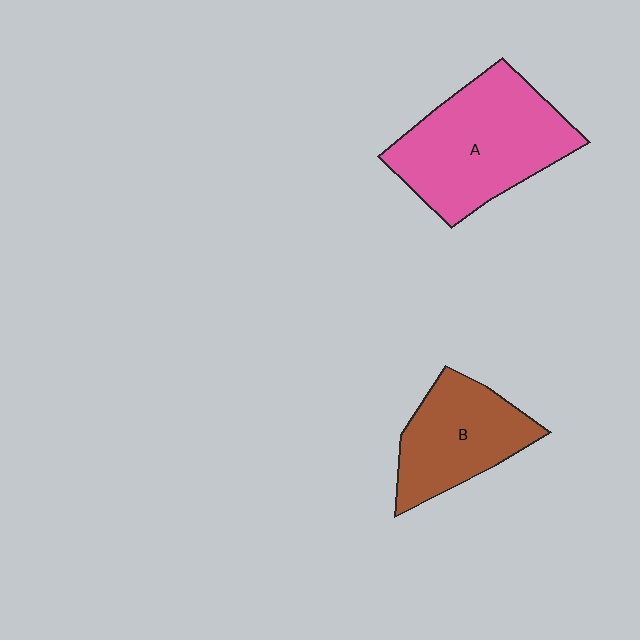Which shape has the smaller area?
Shape B (brown).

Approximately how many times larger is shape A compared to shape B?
Approximately 1.5 times.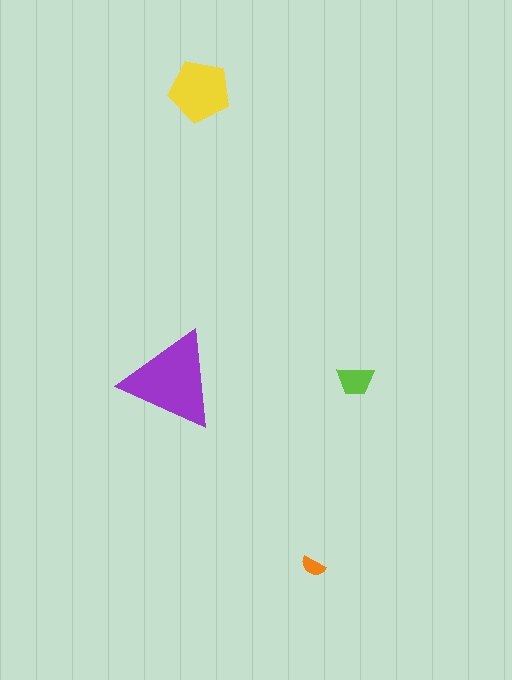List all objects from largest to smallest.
The purple triangle, the yellow pentagon, the lime trapezoid, the orange semicircle.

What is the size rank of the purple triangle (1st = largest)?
1st.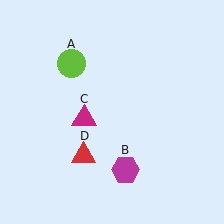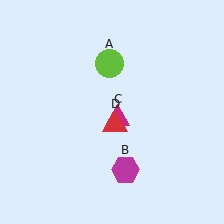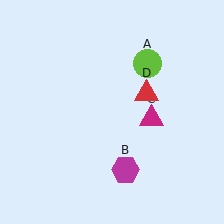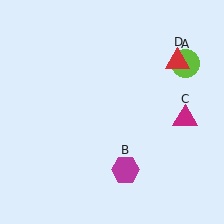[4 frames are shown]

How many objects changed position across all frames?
3 objects changed position: lime circle (object A), magenta triangle (object C), red triangle (object D).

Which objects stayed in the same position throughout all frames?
Magenta hexagon (object B) remained stationary.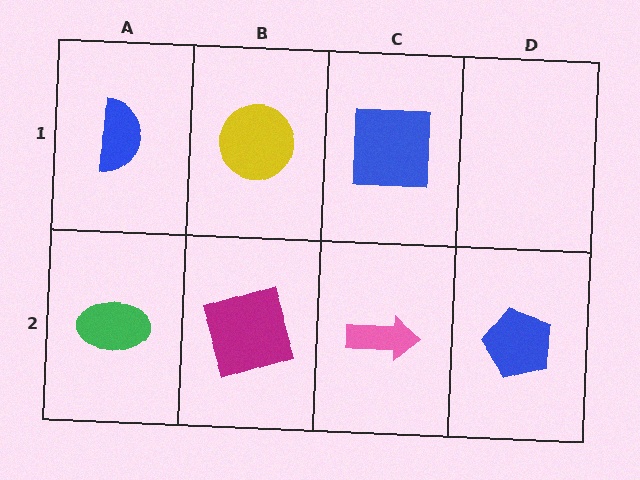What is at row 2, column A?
A green ellipse.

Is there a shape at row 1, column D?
No, that cell is empty.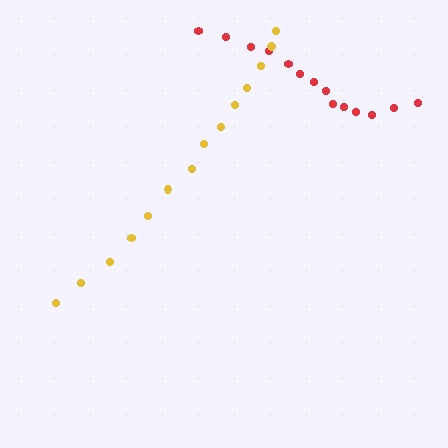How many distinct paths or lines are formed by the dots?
There are 2 distinct paths.